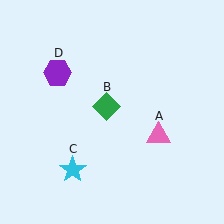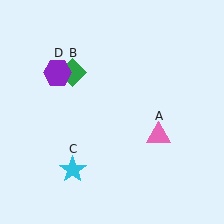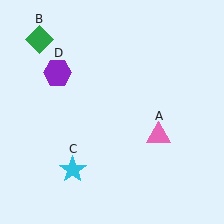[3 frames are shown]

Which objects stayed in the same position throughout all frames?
Pink triangle (object A) and cyan star (object C) and purple hexagon (object D) remained stationary.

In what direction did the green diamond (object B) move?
The green diamond (object B) moved up and to the left.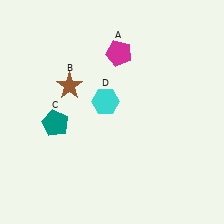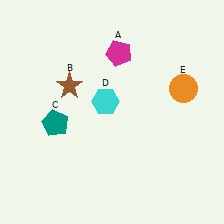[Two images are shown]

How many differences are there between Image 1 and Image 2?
There is 1 difference between the two images.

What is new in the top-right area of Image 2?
An orange circle (E) was added in the top-right area of Image 2.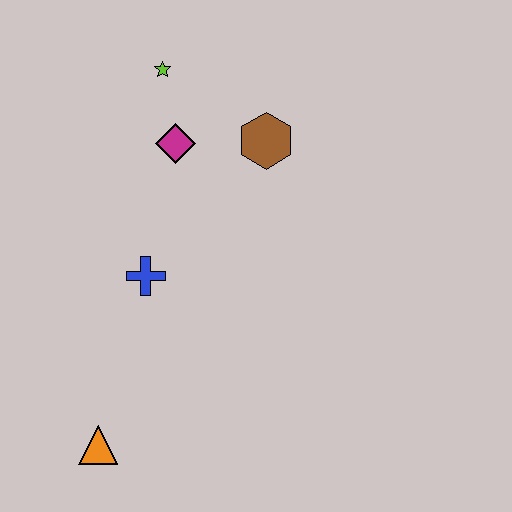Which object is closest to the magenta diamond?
The lime star is closest to the magenta diamond.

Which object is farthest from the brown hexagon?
The orange triangle is farthest from the brown hexagon.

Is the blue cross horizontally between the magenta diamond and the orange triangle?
Yes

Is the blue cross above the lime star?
No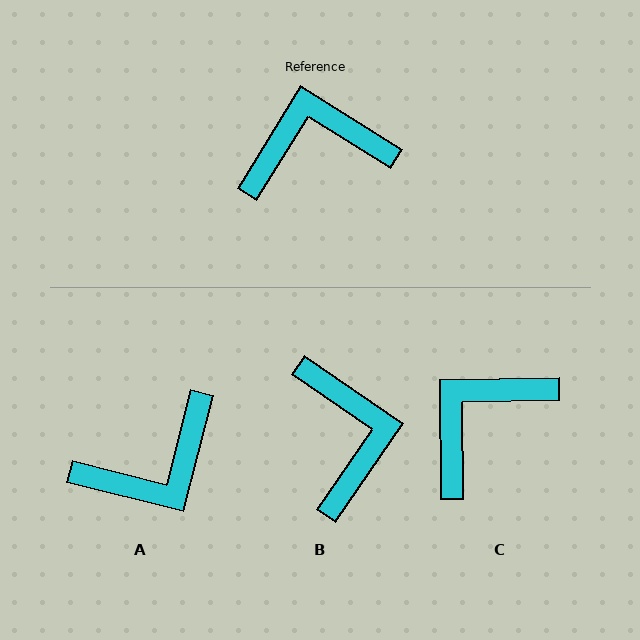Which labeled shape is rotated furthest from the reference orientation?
A, about 162 degrees away.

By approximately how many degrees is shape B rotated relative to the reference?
Approximately 92 degrees clockwise.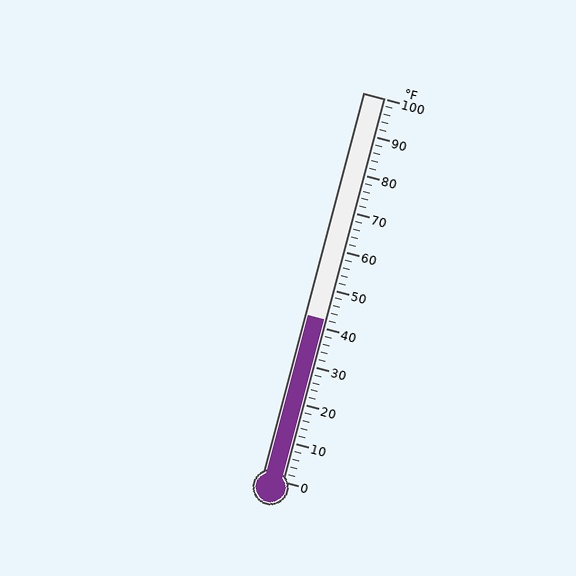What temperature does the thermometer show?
The thermometer shows approximately 42°F.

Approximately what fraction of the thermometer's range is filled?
The thermometer is filled to approximately 40% of its range.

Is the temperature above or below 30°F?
The temperature is above 30°F.